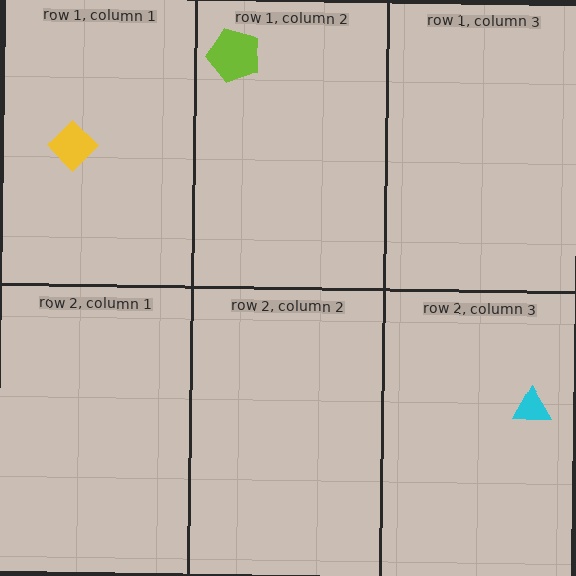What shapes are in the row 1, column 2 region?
The lime pentagon.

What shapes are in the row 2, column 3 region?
The cyan triangle.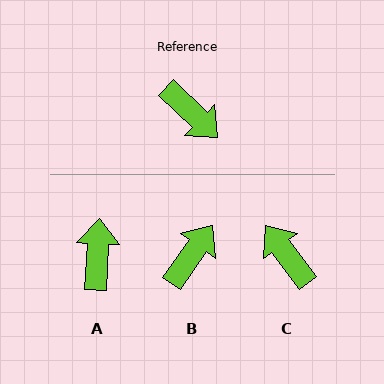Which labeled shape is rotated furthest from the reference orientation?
C, about 171 degrees away.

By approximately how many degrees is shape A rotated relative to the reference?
Approximately 131 degrees counter-clockwise.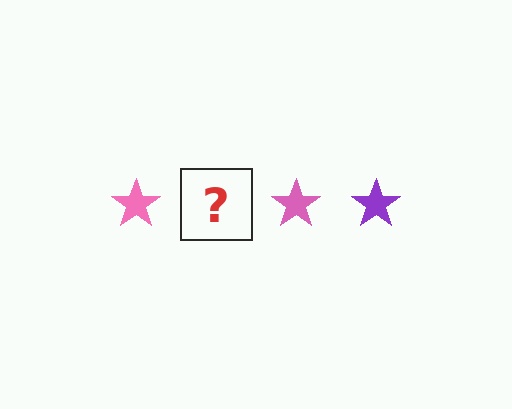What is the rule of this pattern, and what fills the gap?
The rule is that the pattern cycles through pink, purple stars. The gap should be filled with a purple star.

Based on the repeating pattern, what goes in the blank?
The blank should be a purple star.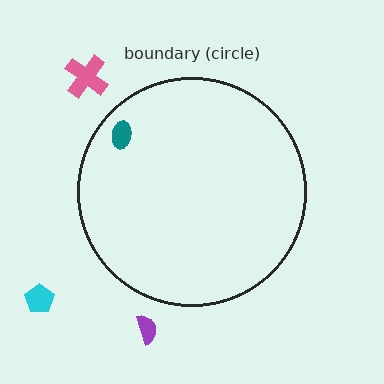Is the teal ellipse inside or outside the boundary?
Inside.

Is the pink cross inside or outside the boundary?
Outside.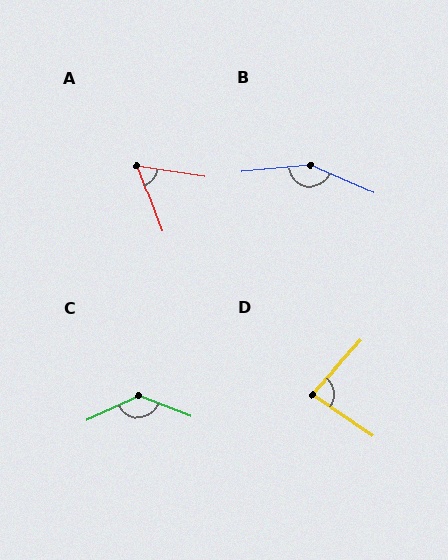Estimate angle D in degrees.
Approximately 82 degrees.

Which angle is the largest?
B, at approximately 151 degrees.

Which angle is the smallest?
A, at approximately 61 degrees.